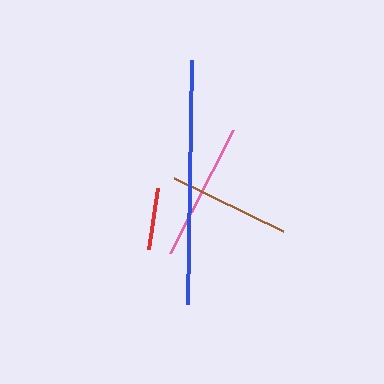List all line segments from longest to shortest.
From longest to shortest: blue, pink, brown, red.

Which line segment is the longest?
The blue line is the longest at approximately 244 pixels.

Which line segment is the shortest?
The red line is the shortest at approximately 61 pixels.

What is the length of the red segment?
The red segment is approximately 61 pixels long.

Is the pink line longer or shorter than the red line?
The pink line is longer than the red line.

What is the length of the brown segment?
The brown segment is approximately 121 pixels long.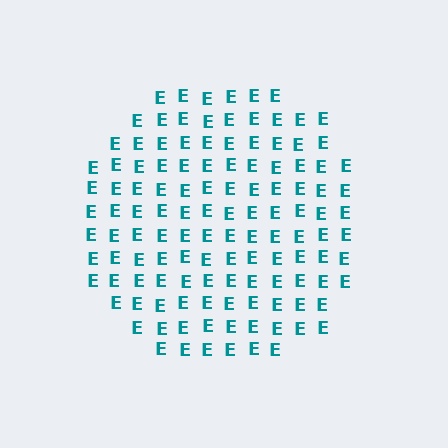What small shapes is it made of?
It is made of small letter E's.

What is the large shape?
The large shape is a circle.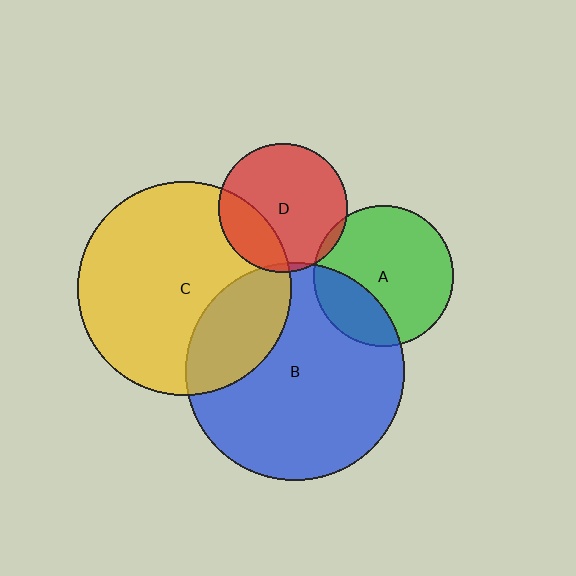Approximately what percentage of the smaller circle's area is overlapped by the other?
Approximately 5%.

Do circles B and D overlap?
Yes.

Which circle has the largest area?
Circle B (blue).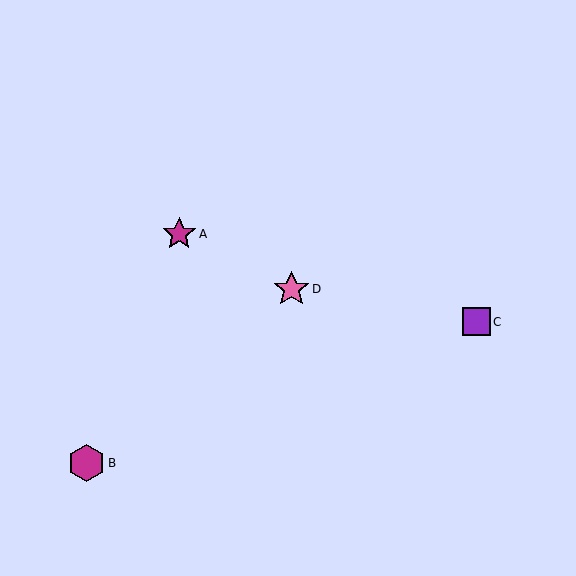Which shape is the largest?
The magenta hexagon (labeled B) is the largest.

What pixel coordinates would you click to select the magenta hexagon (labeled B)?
Click at (86, 463) to select the magenta hexagon B.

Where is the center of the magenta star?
The center of the magenta star is at (179, 234).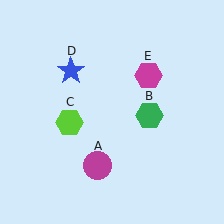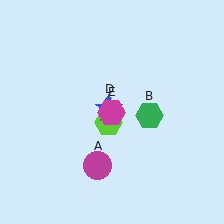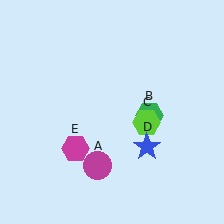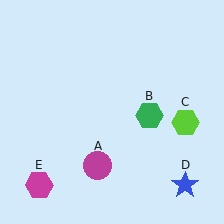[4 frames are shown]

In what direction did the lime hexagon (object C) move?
The lime hexagon (object C) moved right.